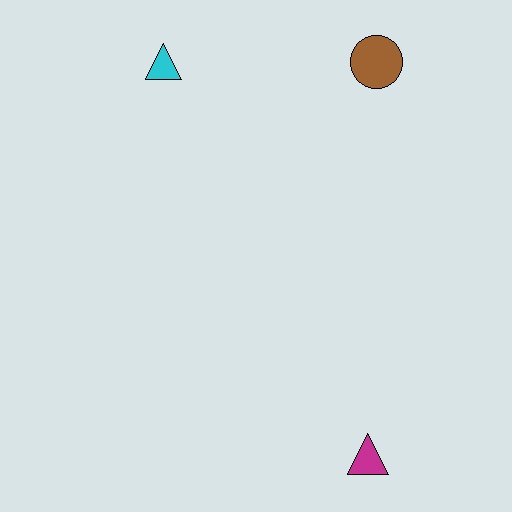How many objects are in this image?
There are 3 objects.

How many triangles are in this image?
There are 2 triangles.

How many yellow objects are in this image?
There are no yellow objects.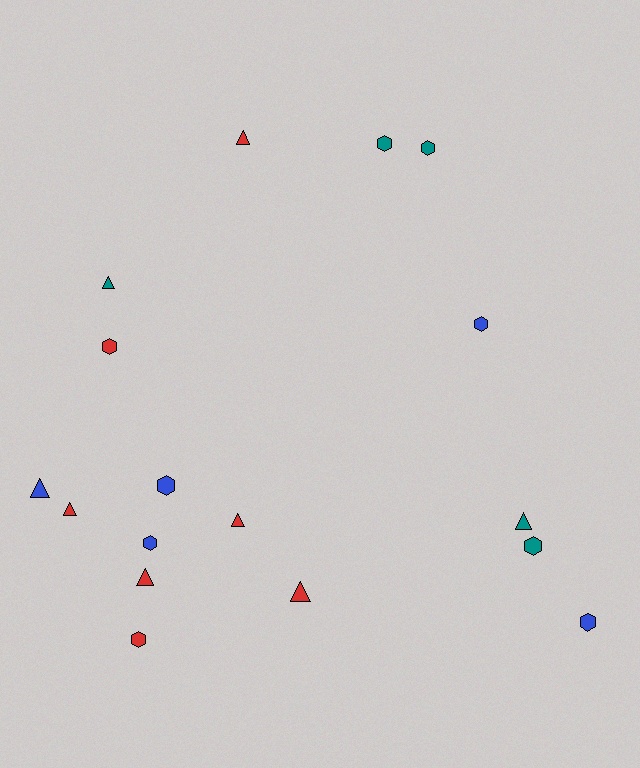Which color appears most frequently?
Red, with 7 objects.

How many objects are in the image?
There are 17 objects.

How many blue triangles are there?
There is 1 blue triangle.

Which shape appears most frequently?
Hexagon, with 9 objects.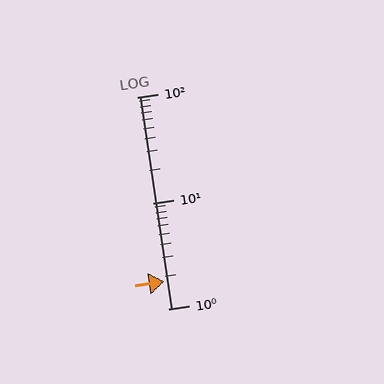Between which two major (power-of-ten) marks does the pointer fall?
The pointer is between 1 and 10.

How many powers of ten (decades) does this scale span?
The scale spans 2 decades, from 1 to 100.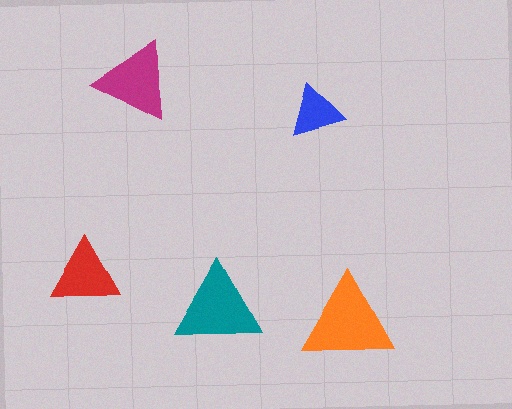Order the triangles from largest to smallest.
the orange one, the teal one, the magenta one, the red one, the blue one.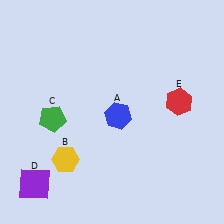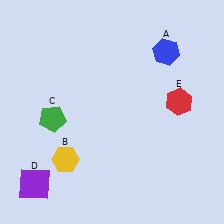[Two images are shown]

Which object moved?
The blue hexagon (A) moved up.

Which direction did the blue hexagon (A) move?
The blue hexagon (A) moved up.